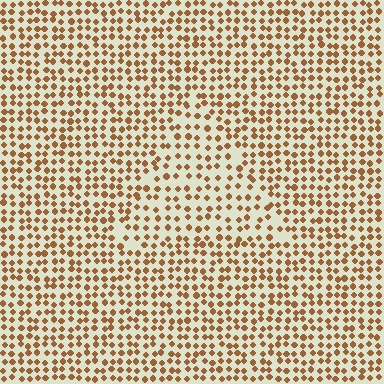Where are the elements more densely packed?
The elements are more densely packed outside the triangle boundary.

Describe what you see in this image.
The image contains small brown elements arranged at two different densities. A triangle-shaped region is visible where the elements are less densely packed than the surrounding area.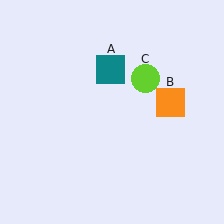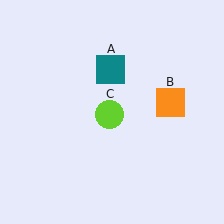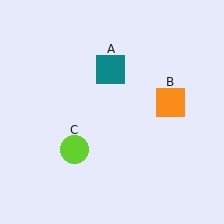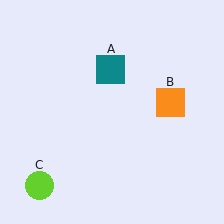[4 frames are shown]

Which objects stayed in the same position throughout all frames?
Teal square (object A) and orange square (object B) remained stationary.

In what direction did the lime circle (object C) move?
The lime circle (object C) moved down and to the left.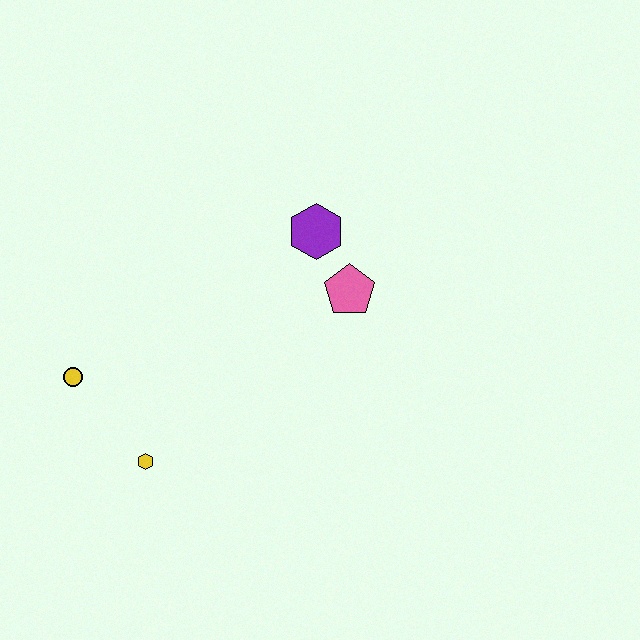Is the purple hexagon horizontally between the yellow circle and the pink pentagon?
Yes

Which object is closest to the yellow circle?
The yellow hexagon is closest to the yellow circle.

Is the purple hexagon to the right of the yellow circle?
Yes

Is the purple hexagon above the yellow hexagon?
Yes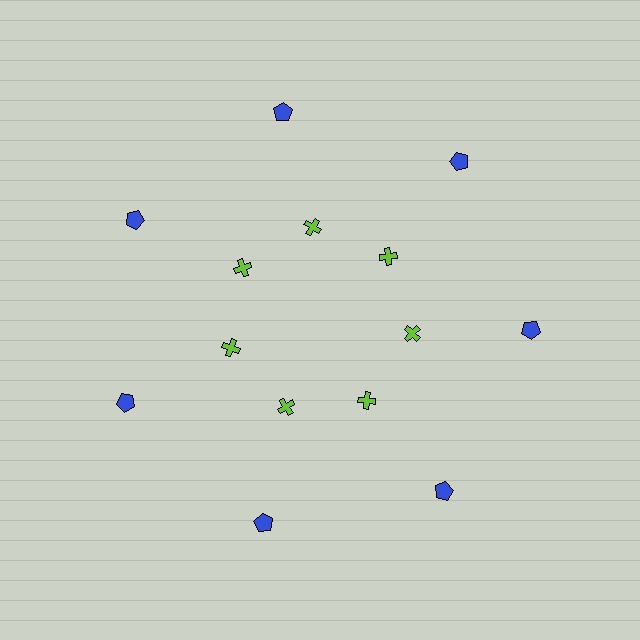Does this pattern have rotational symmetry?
Yes, this pattern has 7-fold rotational symmetry. It looks the same after rotating 51 degrees around the center.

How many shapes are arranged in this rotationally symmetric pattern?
There are 14 shapes, arranged in 7 groups of 2.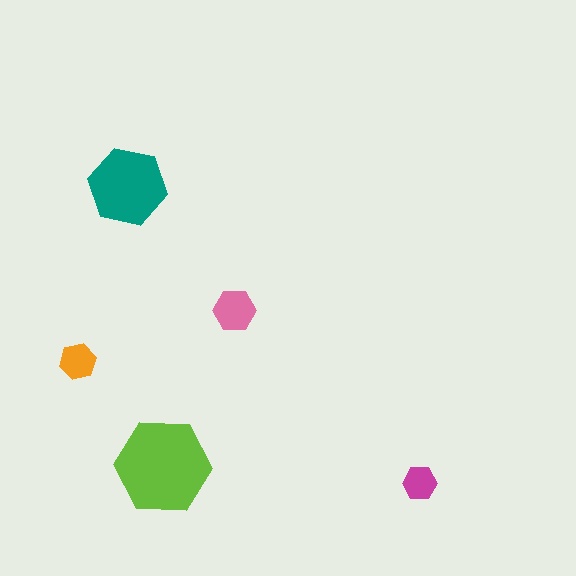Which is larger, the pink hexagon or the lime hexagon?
The lime one.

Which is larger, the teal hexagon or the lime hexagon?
The lime one.